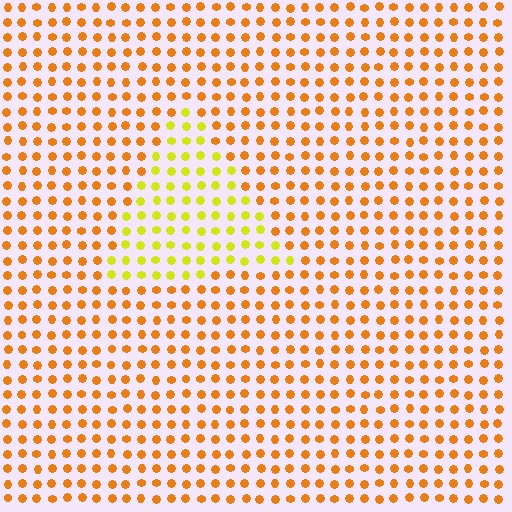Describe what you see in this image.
The image is filled with small orange elements in a uniform arrangement. A triangle-shaped region is visible where the elements are tinted to a slightly different hue, forming a subtle color boundary.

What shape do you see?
I see a triangle.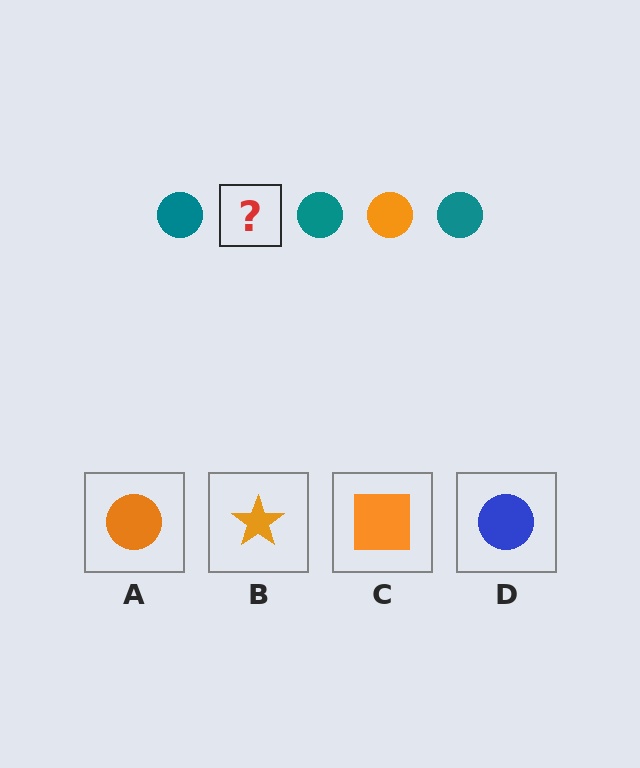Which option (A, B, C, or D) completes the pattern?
A.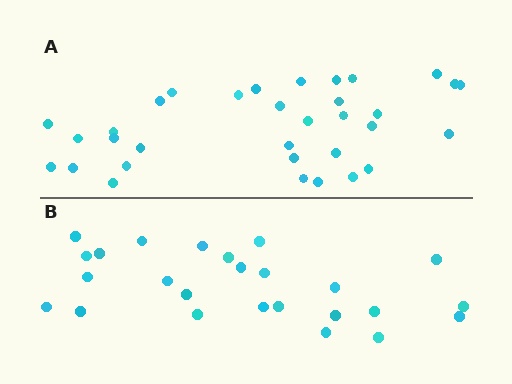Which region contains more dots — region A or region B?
Region A (the top region) has more dots.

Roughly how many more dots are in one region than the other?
Region A has roughly 8 or so more dots than region B.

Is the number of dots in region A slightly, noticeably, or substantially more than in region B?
Region A has noticeably more, but not dramatically so. The ratio is roughly 1.3 to 1.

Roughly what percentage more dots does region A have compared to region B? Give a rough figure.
About 30% more.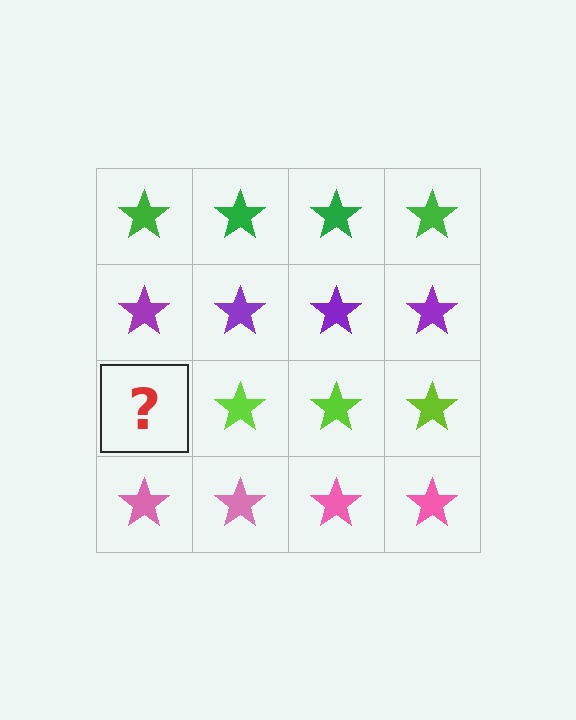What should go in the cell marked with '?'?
The missing cell should contain a lime star.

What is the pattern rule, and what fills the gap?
The rule is that each row has a consistent color. The gap should be filled with a lime star.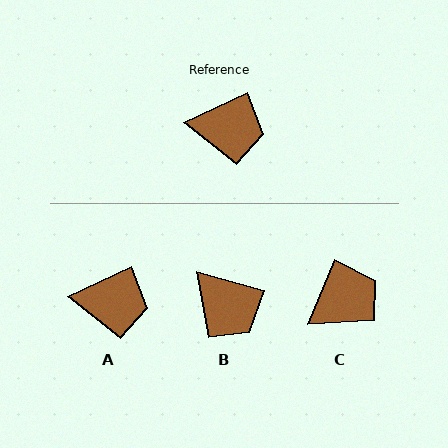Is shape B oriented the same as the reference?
No, it is off by about 41 degrees.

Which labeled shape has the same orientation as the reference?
A.